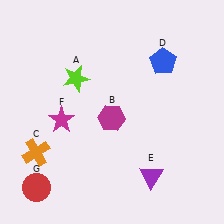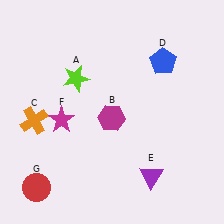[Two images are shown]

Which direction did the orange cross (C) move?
The orange cross (C) moved up.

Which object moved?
The orange cross (C) moved up.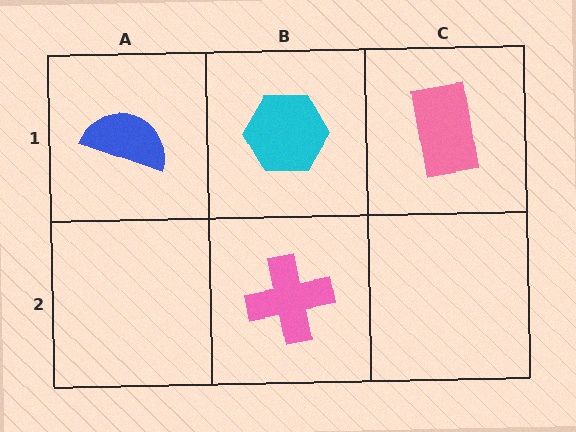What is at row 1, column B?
A cyan hexagon.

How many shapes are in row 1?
3 shapes.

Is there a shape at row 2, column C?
No, that cell is empty.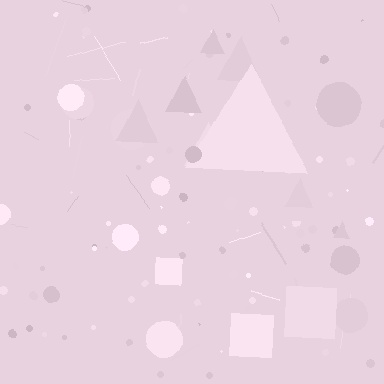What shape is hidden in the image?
A triangle is hidden in the image.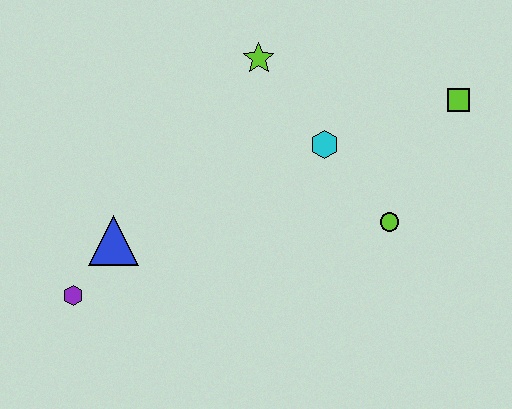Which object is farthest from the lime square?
The purple hexagon is farthest from the lime square.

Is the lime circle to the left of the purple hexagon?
No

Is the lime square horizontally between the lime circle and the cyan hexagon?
No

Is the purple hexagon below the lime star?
Yes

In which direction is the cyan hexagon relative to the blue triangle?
The cyan hexagon is to the right of the blue triangle.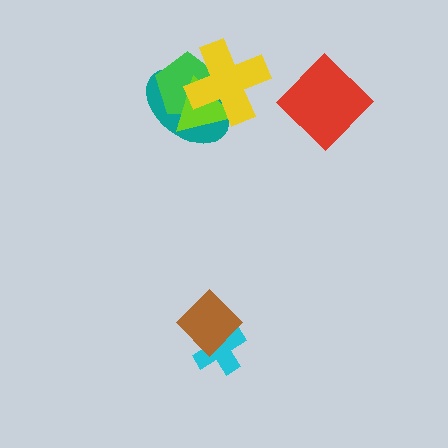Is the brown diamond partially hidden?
No, no other shape covers it.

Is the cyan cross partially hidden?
Yes, it is partially covered by another shape.